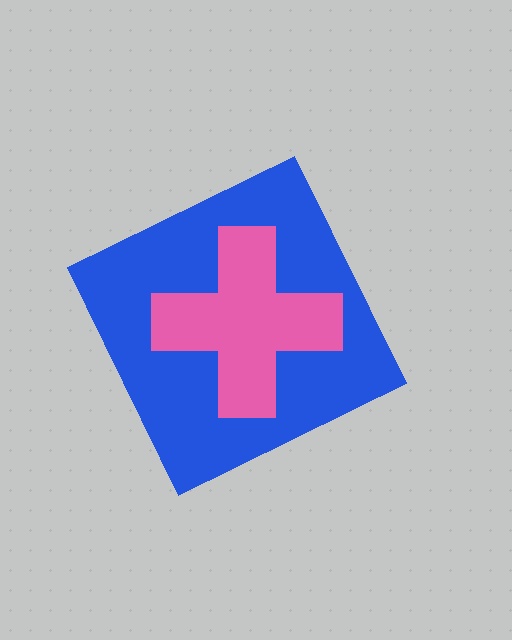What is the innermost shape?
The pink cross.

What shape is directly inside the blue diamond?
The pink cross.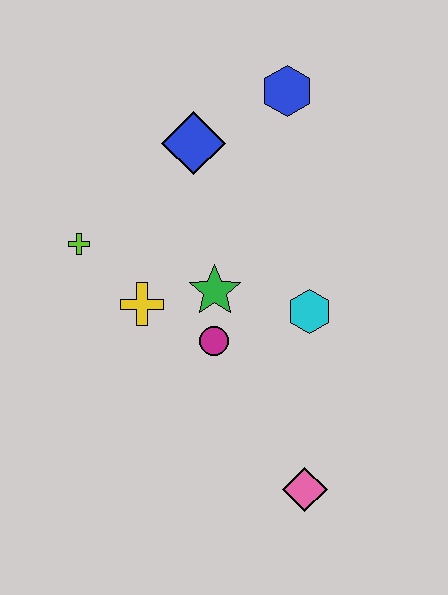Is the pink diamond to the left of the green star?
No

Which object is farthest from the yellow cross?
The blue hexagon is farthest from the yellow cross.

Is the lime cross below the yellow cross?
No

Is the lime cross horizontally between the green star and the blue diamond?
No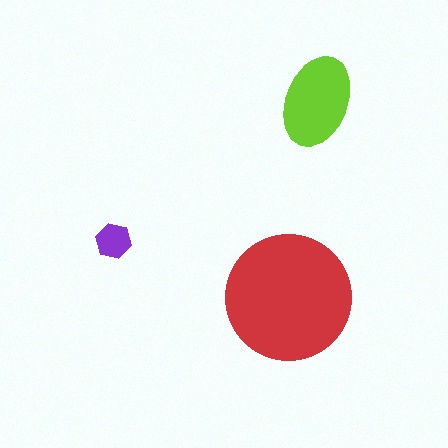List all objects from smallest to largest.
The purple hexagon, the lime ellipse, the red circle.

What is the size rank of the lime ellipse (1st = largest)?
2nd.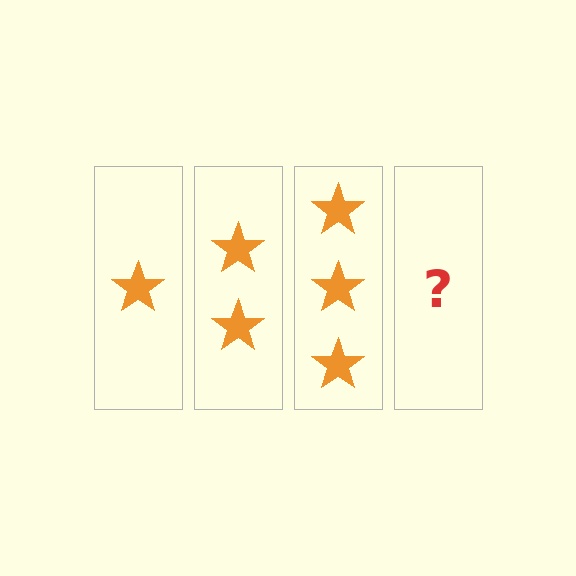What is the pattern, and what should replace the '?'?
The pattern is that each step adds one more star. The '?' should be 4 stars.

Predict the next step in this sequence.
The next step is 4 stars.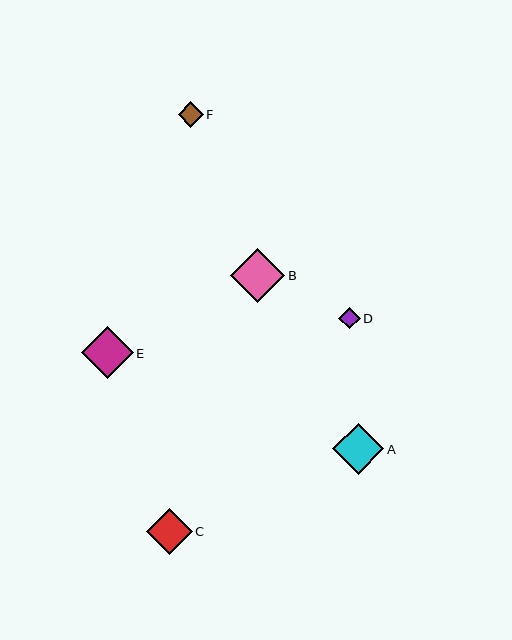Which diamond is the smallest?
Diamond D is the smallest with a size of approximately 22 pixels.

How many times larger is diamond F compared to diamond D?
Diamond F is approximately 1.2 times the size of diamond D.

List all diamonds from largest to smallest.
From largest to smallest: B, E, A, C, F, D.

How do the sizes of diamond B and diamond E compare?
Diamond B and diamond E are approximately the same size.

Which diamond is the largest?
Diamond B is the largest with a size of approximately 55 pixels.